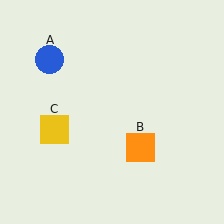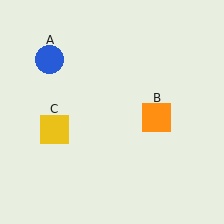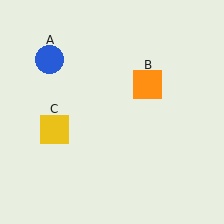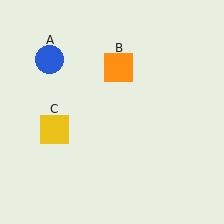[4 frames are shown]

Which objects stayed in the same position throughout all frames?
Blue circle (object A) and yellow square (object C) remained stationary.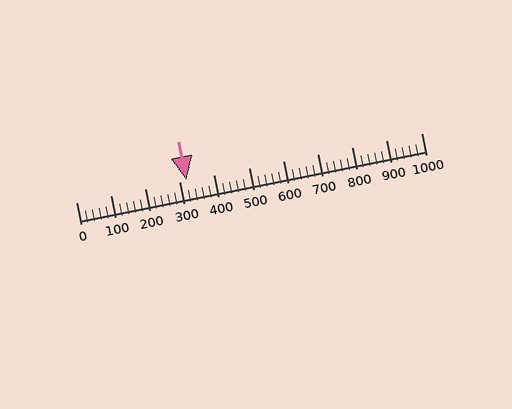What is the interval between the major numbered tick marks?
The major tick marks are spaced 100 units apart.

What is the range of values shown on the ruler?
The ruler shows values from 0 to 1000.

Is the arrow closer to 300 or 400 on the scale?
The arrow is closer to 300.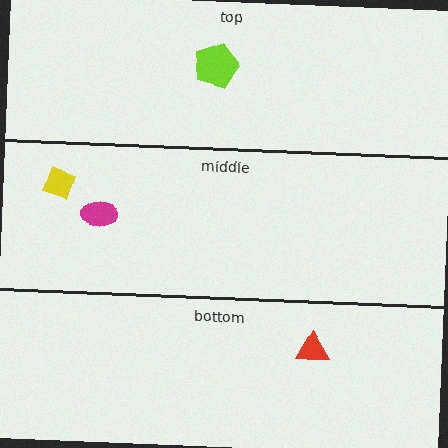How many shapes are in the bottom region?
1.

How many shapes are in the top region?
1.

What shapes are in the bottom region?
The red triangle.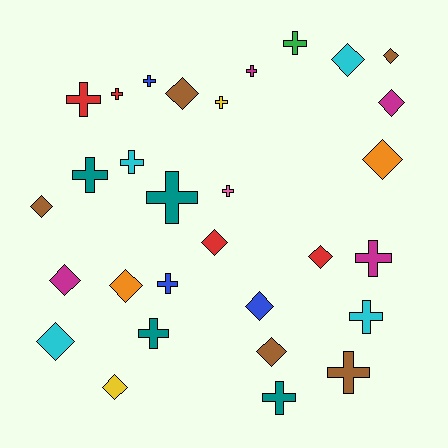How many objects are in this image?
There are 30 objects.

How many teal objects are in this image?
There are 4 teal objects.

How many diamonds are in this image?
There are 14 diamonds.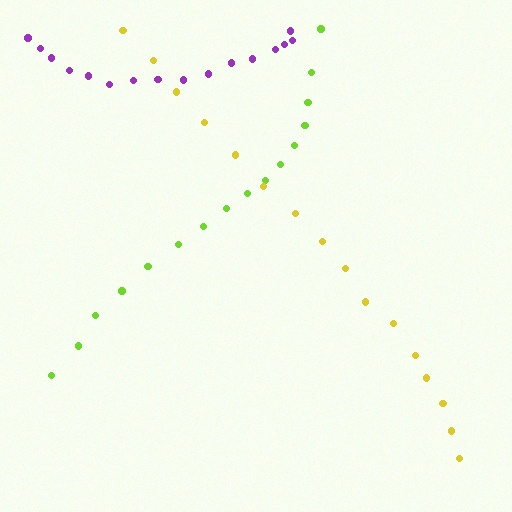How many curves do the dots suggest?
There are 3 distinct paths.